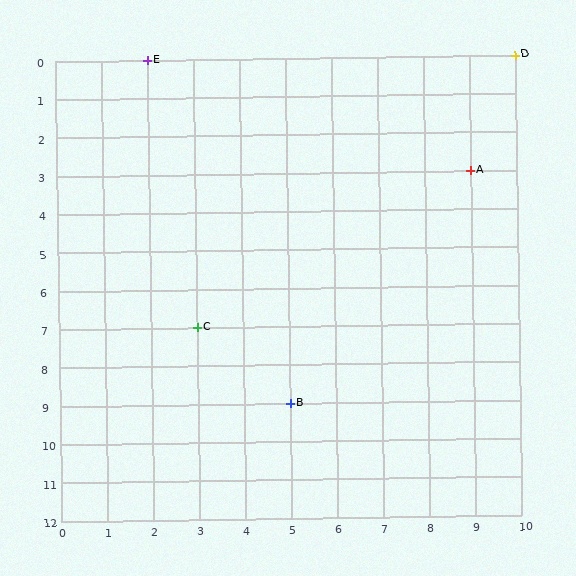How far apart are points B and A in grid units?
Points B and A are 4 columns and 6 rows apart (about 7.2 grid units diagonally).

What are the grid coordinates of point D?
Point D is at grid coordinates (10, 0).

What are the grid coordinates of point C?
Point C is at grid coordinates (3, 7).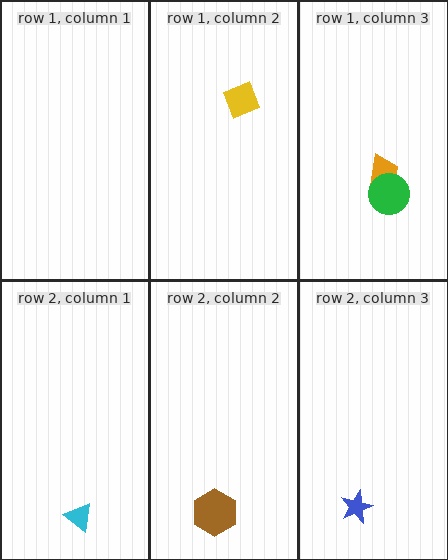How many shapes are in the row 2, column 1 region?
1.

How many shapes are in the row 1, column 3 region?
2.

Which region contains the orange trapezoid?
The row 1, column 3 region.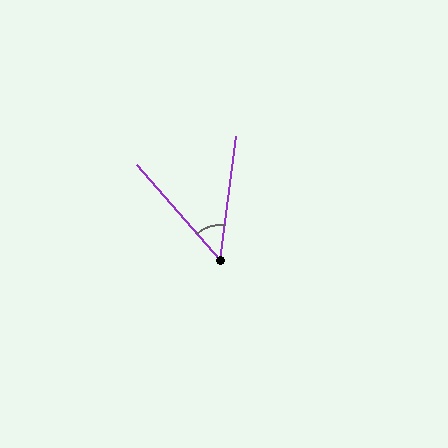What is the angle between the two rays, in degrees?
Approximately 49 degrees.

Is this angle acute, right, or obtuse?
It is acute.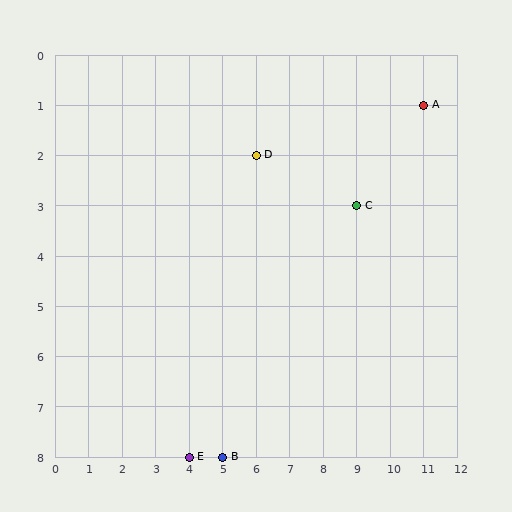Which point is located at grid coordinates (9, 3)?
Point C is at (9, 3).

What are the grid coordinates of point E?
Point E is at grid coordinates (4, 8).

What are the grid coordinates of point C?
Point C is at grid coordinates (9, 3).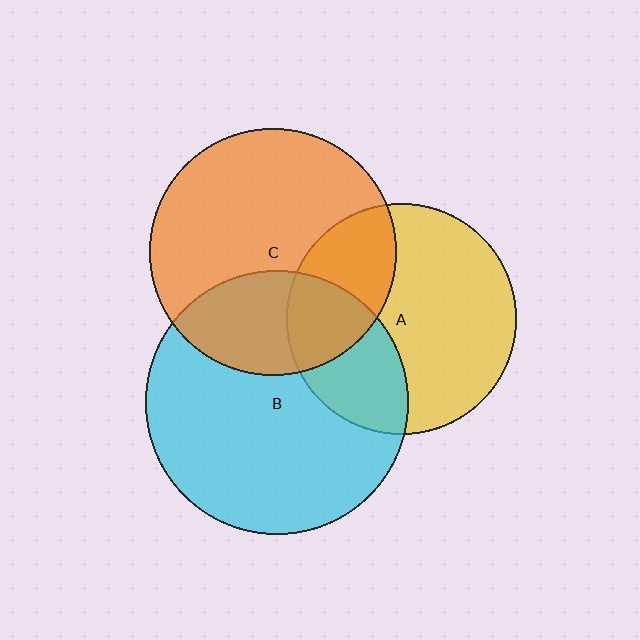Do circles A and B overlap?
Yes.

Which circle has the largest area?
Circle B (cyan).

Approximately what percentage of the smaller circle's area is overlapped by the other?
Approximately 30%.